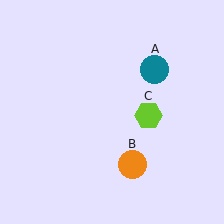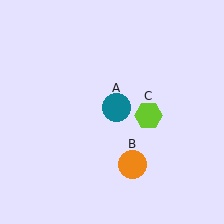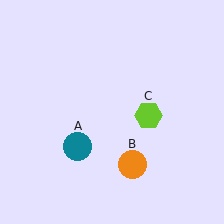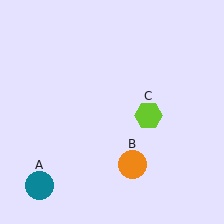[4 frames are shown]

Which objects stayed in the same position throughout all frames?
Orange circle (object B) and lime hexagon (object C) remained stationary.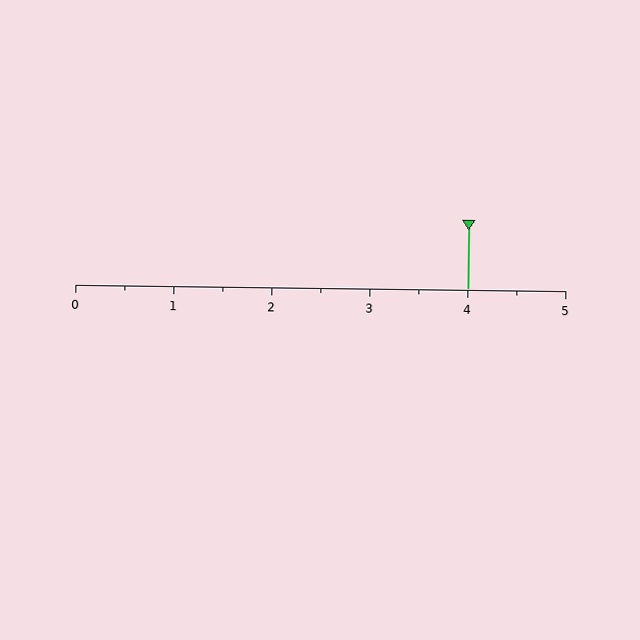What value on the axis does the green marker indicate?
The marker indicates approximately 4.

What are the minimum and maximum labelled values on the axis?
The axis runs from 0 to 5.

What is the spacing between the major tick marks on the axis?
The major ticks are spaced 1 apart.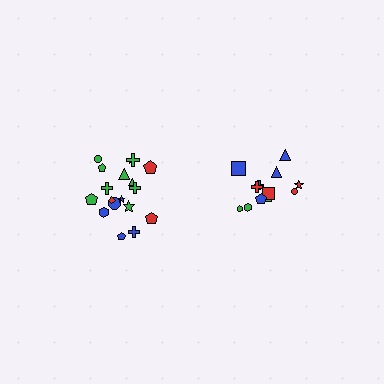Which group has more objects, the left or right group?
The left group.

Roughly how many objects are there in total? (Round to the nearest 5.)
Roughly 30 objects in total.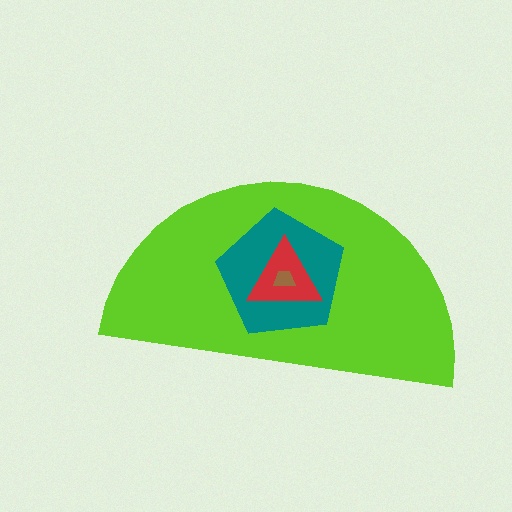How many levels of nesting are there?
4.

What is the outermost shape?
The lime semicircle.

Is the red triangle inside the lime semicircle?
Yes.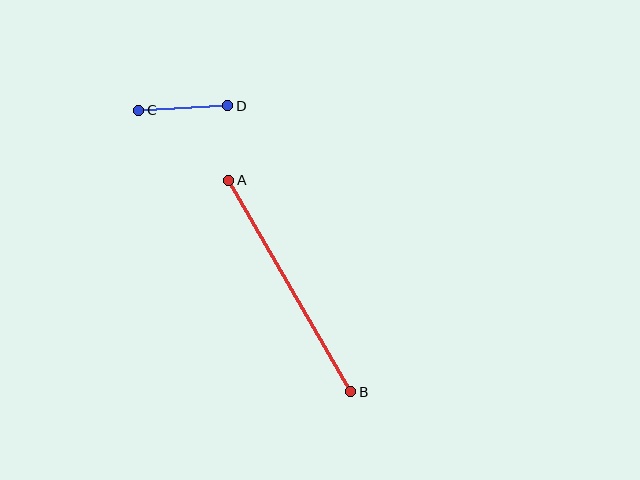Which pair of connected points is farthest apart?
Points A and B are farthest apart.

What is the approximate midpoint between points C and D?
The midpoint is at approximately (183, 108) pixels.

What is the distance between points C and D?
The distance is approximately 89 pixels.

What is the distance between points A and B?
The distance is approximately 244 pixels.